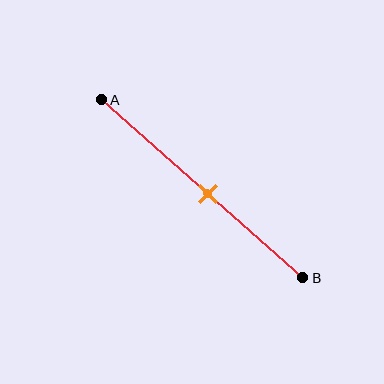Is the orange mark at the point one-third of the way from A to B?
No, the mark is at about 55% from A, not at the 33% one-third point.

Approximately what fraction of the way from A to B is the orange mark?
The orange mark is approximately 55% of the way from A to B.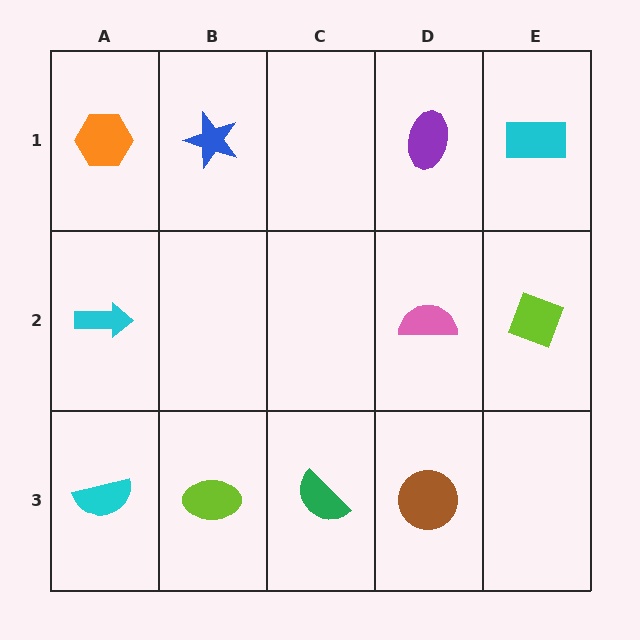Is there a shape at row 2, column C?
No, that cell is empty.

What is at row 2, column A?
A cyan arrow.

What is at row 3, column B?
A lime ellipse.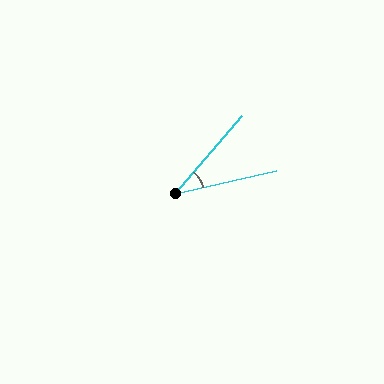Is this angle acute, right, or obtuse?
It is acute.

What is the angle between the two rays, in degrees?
Approximately 37 degrees.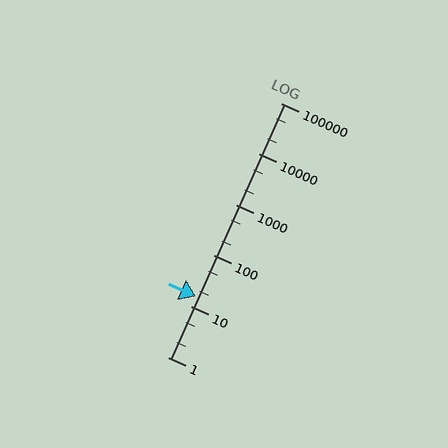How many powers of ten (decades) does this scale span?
The scale spans 5 decades, from 1 to 100000.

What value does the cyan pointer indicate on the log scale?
The pointer indicates approximately 16.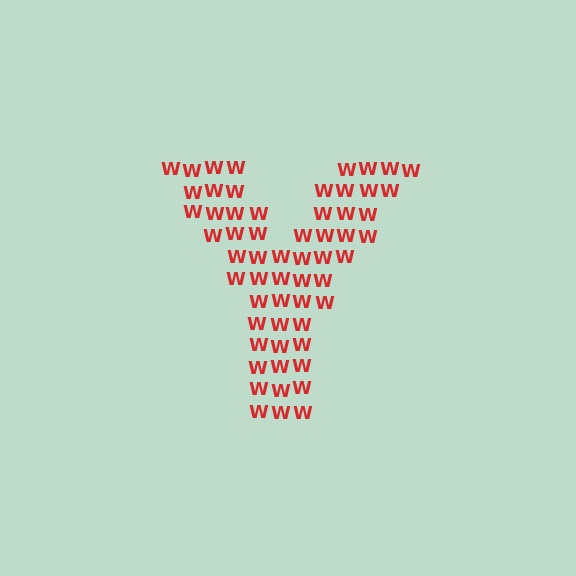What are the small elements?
The small elements are letter W's.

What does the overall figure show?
The overall figure shows the letter Y.